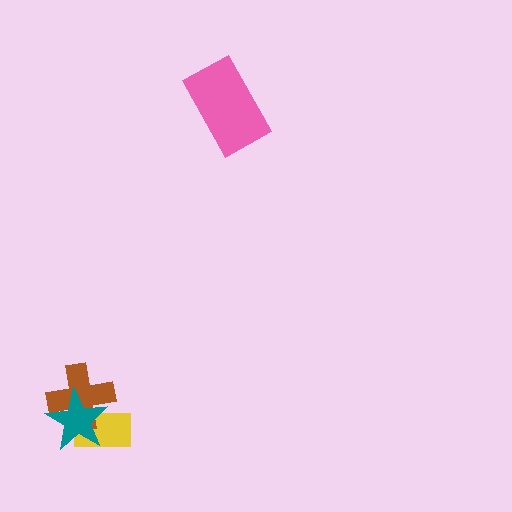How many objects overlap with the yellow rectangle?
2 objects overlap with the yellow rectangle.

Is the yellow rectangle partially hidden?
Yes, it is partially covered by another shape.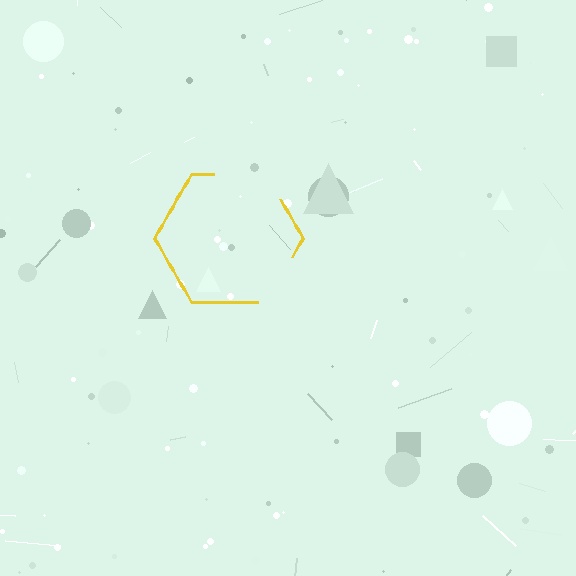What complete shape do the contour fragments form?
The contour fragments form a hexagon.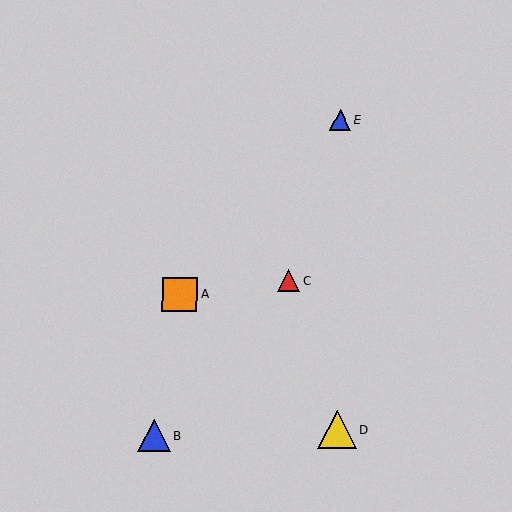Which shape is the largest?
The yellow triangle (labeled D) is the largest.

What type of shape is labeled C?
Shape C is a red triangle.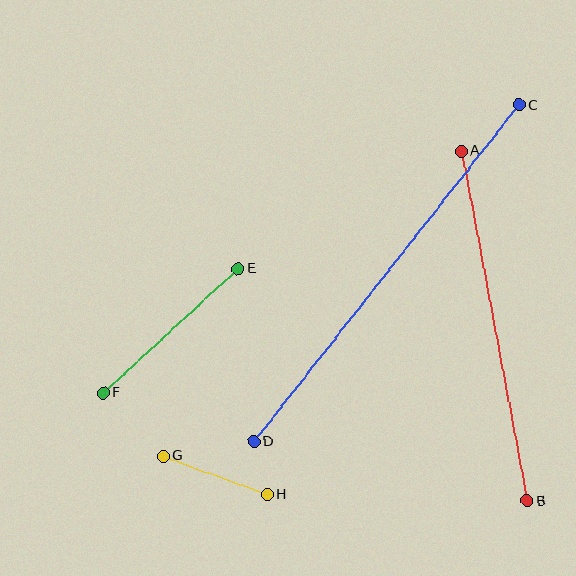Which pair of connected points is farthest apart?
Points C and D are farthest apart.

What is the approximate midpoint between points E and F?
The midpoint is at approximately (171, 331) pixels.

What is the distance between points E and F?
The distance is approximately 183 pixels.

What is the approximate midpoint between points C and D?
The midpoint is at approximately (386, 273) pixels.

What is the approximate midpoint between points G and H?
The midpoint is at approximately (215, 475) pixels.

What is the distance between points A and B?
The distance is approximately 356 pixels.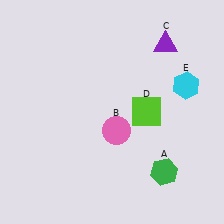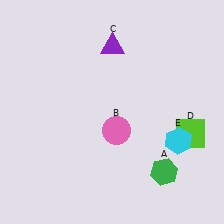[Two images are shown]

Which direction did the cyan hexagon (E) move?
The cyan hexagon (E) moved down.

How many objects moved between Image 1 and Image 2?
3 objects moved between the two images.